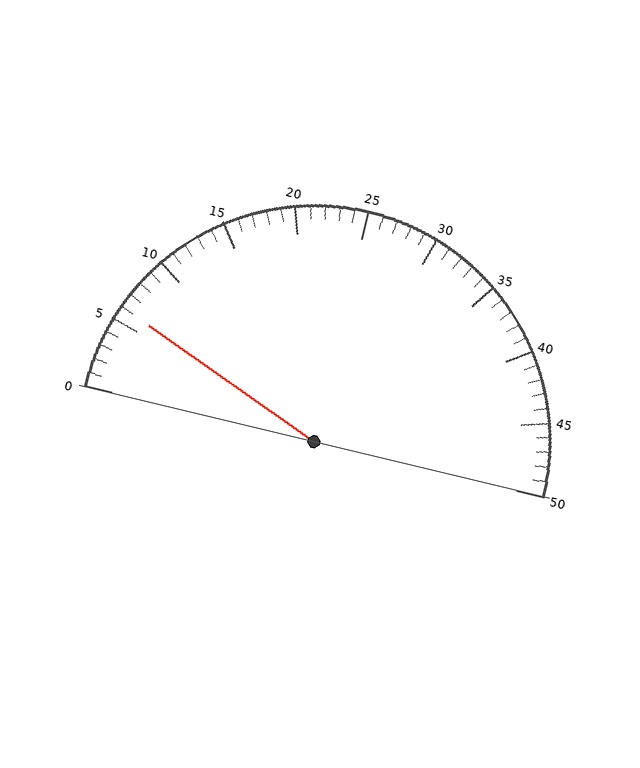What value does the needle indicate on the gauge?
The needle indicates approximately 6.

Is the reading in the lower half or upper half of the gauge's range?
The reading is in the lower half of the range (0 to 50).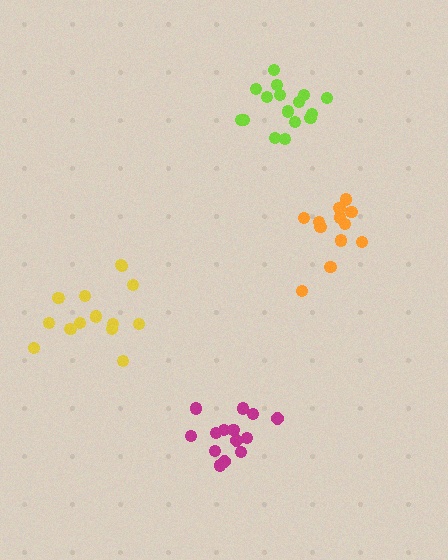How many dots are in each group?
Group 1: 16 dots, Group 2: 14 dots, Group 3: 14 dots, Group 4: 12 dots (56 total).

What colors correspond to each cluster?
The clusters are colored: lime, yellow, magenta, orange.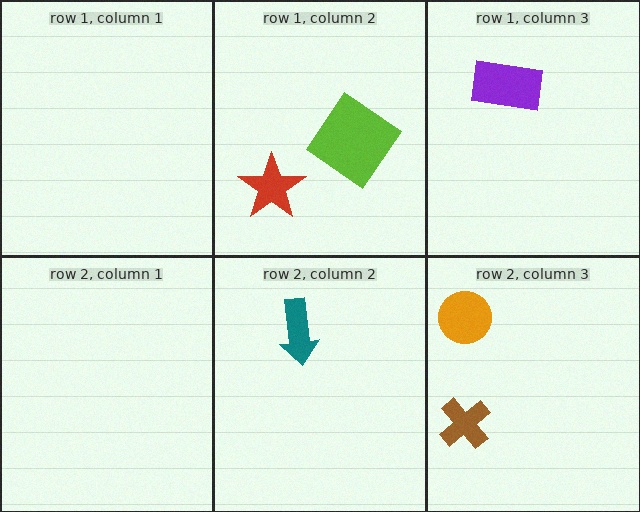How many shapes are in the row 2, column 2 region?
1.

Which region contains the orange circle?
The row 2, column 3 region.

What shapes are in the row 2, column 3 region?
The orange circle, the brown cross.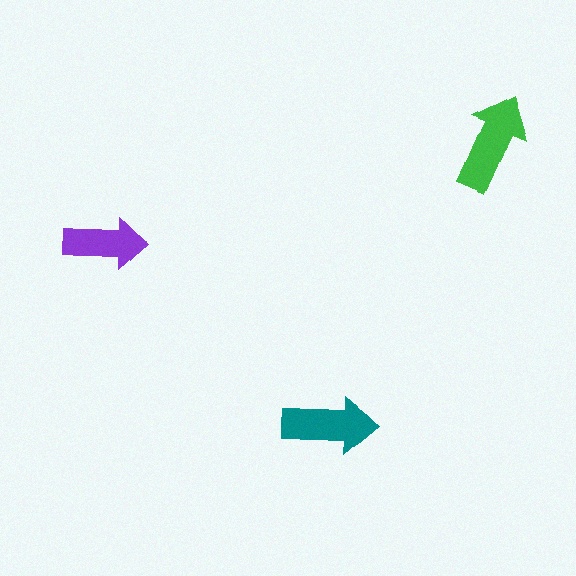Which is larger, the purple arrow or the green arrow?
The green one.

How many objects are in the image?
There are 3 objects in the image.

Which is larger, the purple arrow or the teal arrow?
The teal one.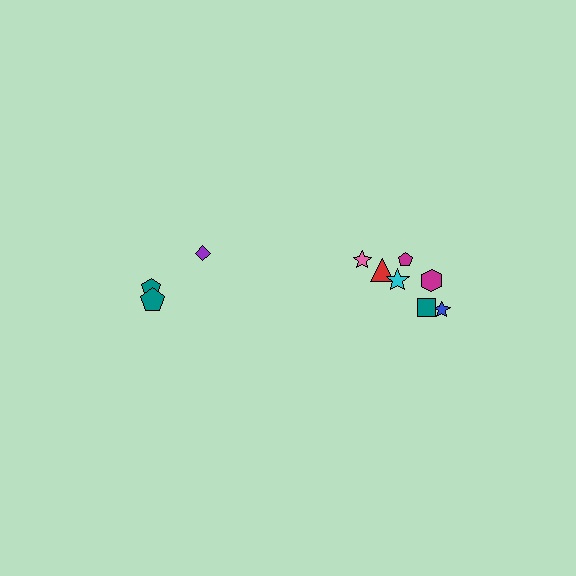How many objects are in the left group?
There are 3 objects.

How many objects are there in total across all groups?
There are 10 objects.